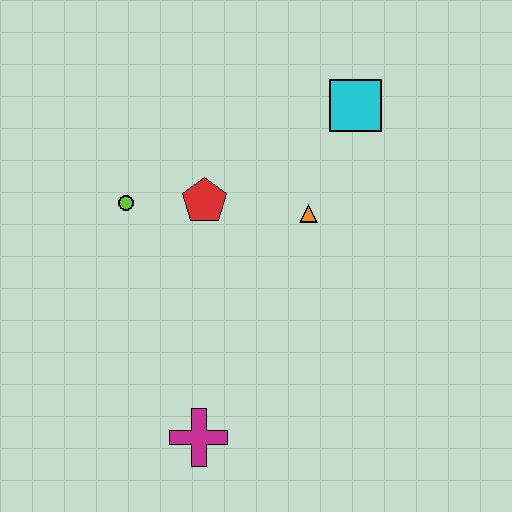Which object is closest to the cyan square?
The orange triangle is closest to the cyan square.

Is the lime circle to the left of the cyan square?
Yes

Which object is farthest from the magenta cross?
The cyan square is farthest from the magenta cross.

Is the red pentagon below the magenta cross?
No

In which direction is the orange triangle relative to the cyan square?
The orange triangle is below the cyan square.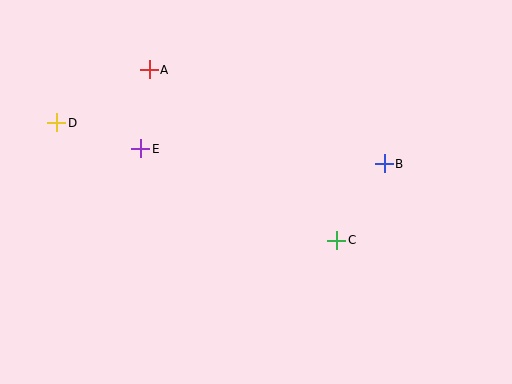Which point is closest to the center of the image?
Point C at (337, 240) is closest to the center.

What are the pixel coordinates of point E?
Point E is at (141, 149).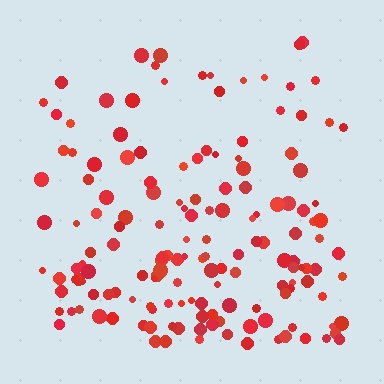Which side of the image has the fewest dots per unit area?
The top.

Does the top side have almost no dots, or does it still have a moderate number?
Still a moderate number, just noticeably fewer than the bottom.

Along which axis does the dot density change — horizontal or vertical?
Vertical.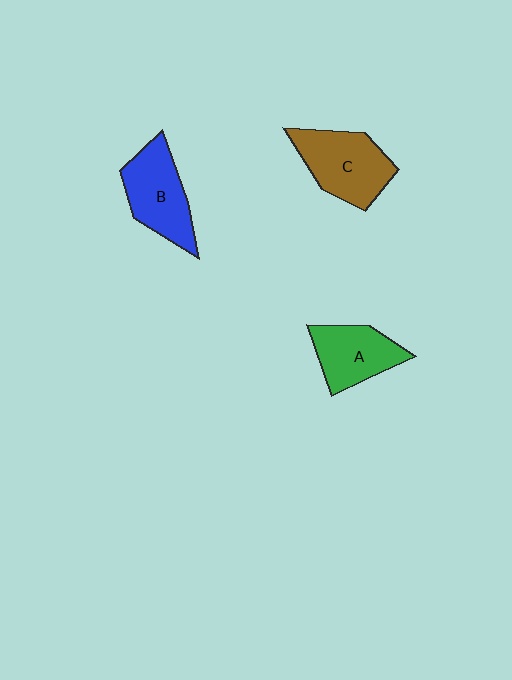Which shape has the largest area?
Shape C (brown).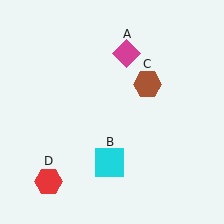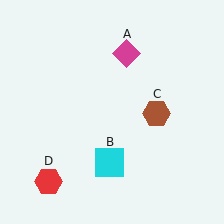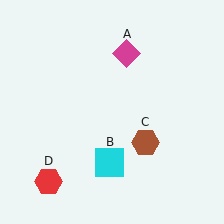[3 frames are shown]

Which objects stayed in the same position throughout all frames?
Magenta diamond (object A) and cyan square (object B) and red hexagon (object D) remained stationary.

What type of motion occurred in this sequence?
The brown hexagon (object C) rotated clockwise around the center of the scene.